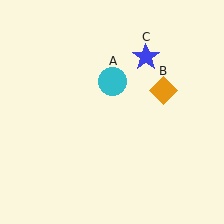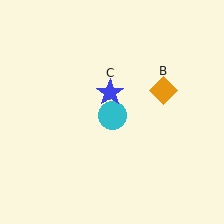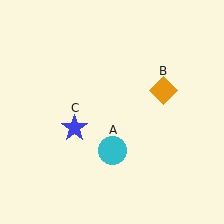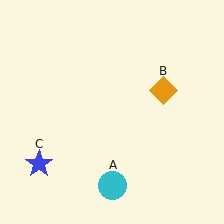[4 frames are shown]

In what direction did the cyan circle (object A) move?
The cyan circle (object A) moved down.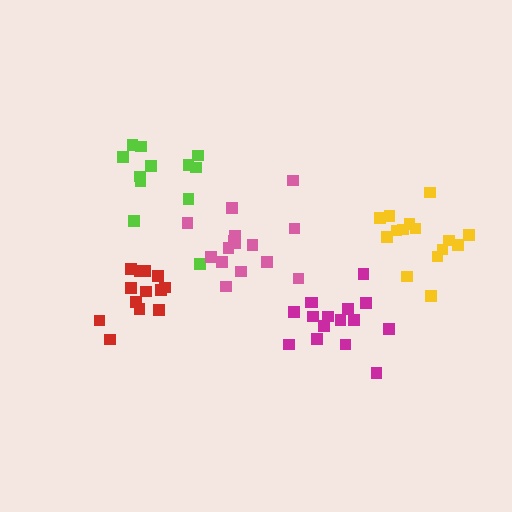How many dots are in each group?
Group 1: 16 dots, Group 2: 15 dots, Group 3: 14 dots, Group 4: 12 dots, Group 5: 15 dots (72 total).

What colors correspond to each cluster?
The clusters are colored: magenta, yellow, red, lime, pink.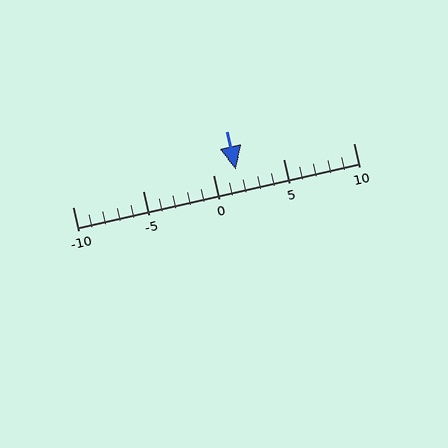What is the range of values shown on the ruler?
The ruler shows values from -10 to 10.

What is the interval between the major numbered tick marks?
The major tick marks are spaced 5 units apart.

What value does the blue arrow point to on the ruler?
The blue arrow points to approximately 2.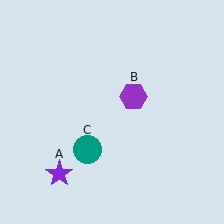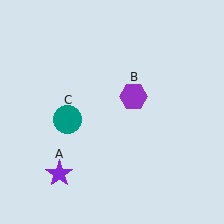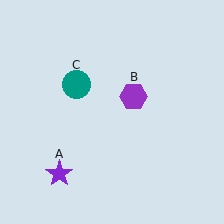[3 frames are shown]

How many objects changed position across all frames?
1 object changed position: teal circle (object C).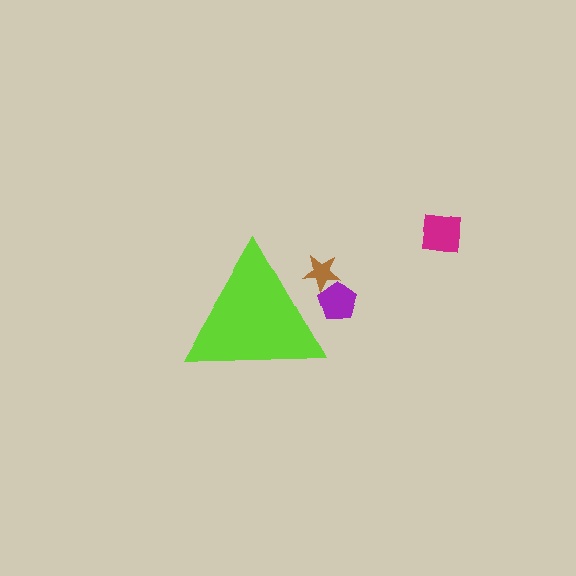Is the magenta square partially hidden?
No, the magenta square is fully visible.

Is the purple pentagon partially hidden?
Yes, the purple pentagon is partially hidden behind the lime triangle.